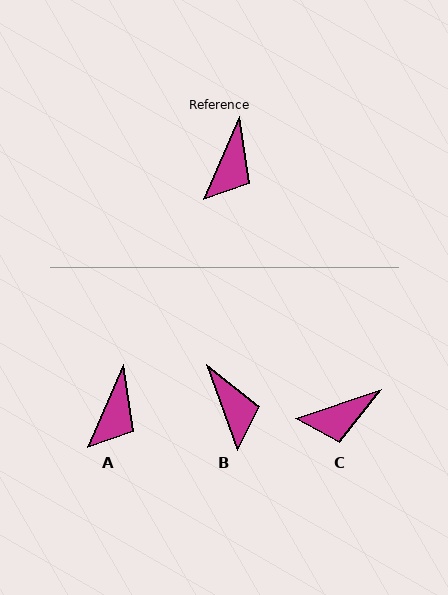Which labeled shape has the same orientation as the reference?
A.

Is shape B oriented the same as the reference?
No, it is off by about 44 degrees.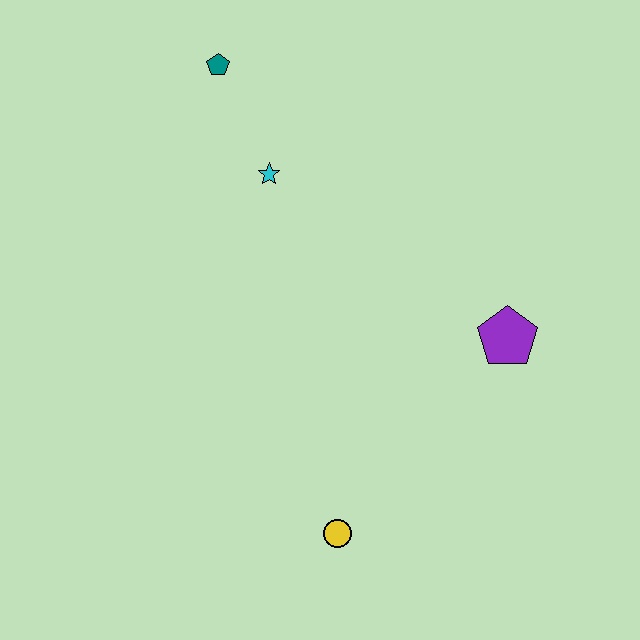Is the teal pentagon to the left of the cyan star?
Yes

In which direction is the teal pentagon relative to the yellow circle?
The teal pentagon is above the yellow circle.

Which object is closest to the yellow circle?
The purple pentagon is closest to the yellow circle.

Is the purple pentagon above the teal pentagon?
No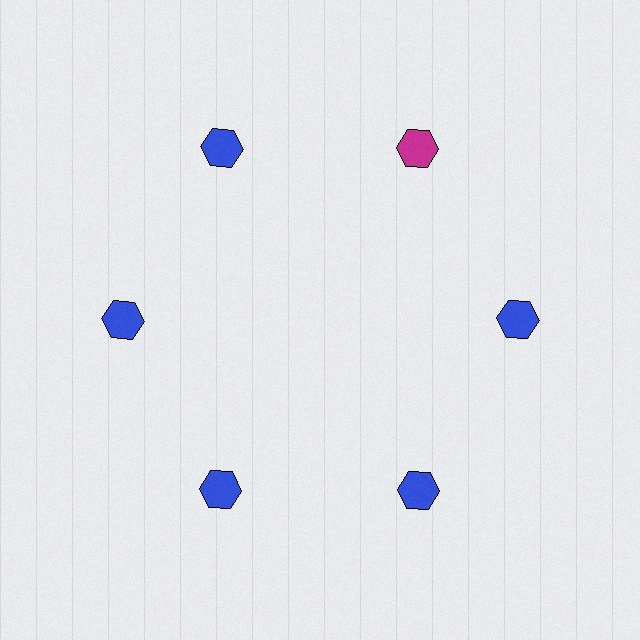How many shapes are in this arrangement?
There are 6 shapes arranged in a ring pattern.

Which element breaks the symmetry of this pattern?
The magenta hexagon at roughly the 1 o'clock position breaks the symmetry. All other shapes are blue hexagons.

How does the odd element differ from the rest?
It has a different color: magenta instead of blue.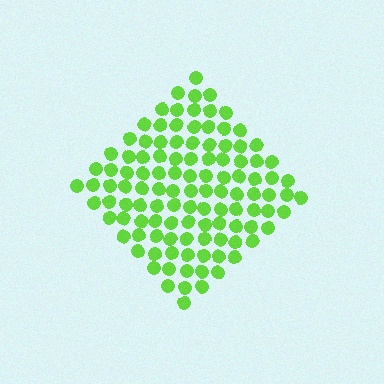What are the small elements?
The small elements are circles.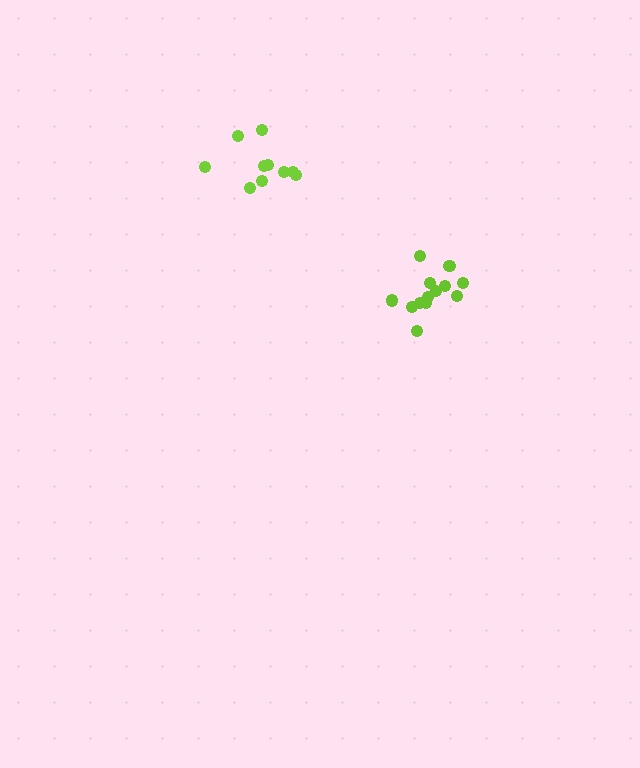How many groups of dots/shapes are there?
There are 2 groups.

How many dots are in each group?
Group 1: 10 dots, Group 2: 13 dots (23 total).